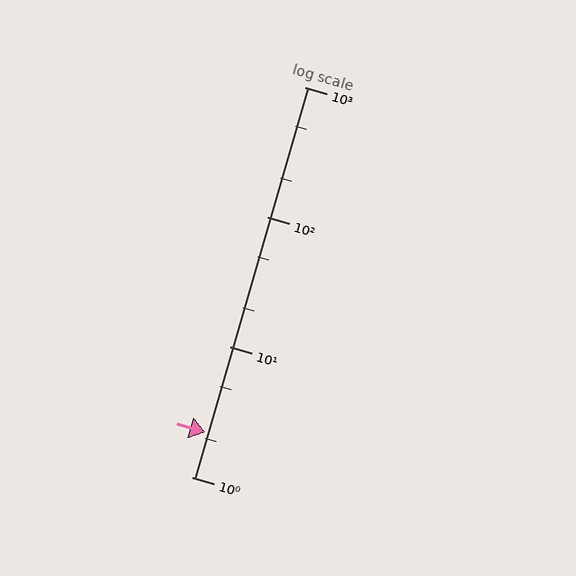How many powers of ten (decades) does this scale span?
The scale spans 3 decades, from 1 to 1000.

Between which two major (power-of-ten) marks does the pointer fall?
The pointer is between 1 and 10.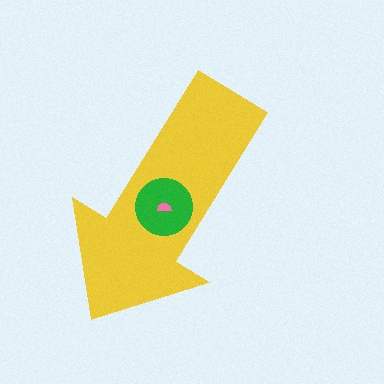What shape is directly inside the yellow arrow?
The green circle.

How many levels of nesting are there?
3.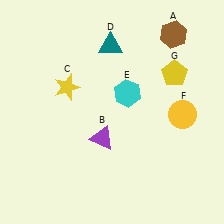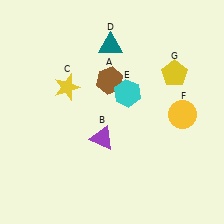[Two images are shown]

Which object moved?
The brown hexagon (A) moved left.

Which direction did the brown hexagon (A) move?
The brown hexagon (A) moved left.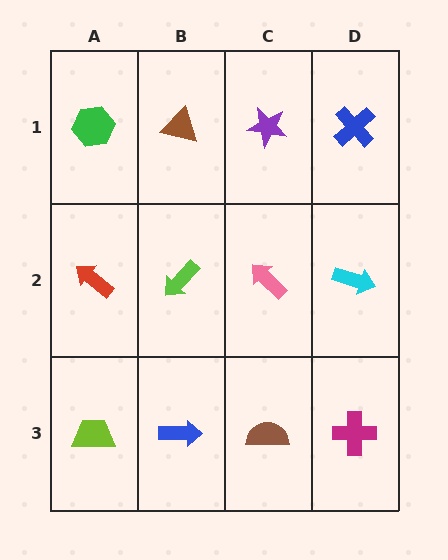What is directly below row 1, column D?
A cyan arrow.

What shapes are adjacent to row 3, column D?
A cyan arrow (row 2, column D), a brown semicircle (row 3, column C).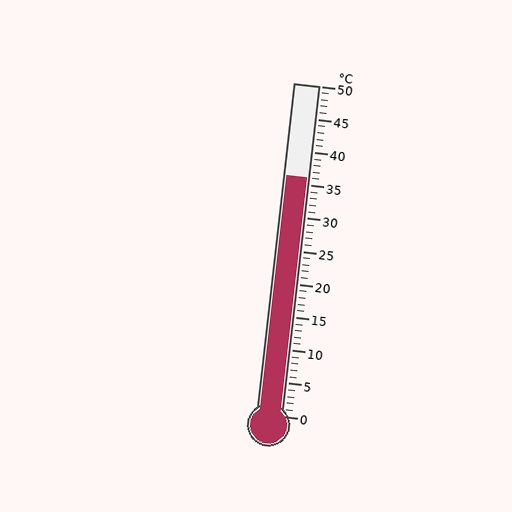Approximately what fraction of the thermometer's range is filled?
The thermometer is filled to approximately 70% of its range.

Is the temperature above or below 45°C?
The temperature is below 45°C.